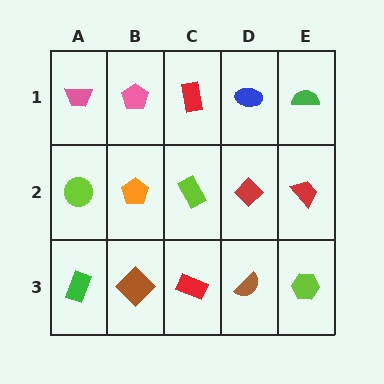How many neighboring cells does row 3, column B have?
3.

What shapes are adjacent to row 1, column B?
An orange pentagon (row 2, column B), a pink trapezoid (row 1, column A), a red rectangle (row 1, column C).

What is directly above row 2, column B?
A pink pentagon.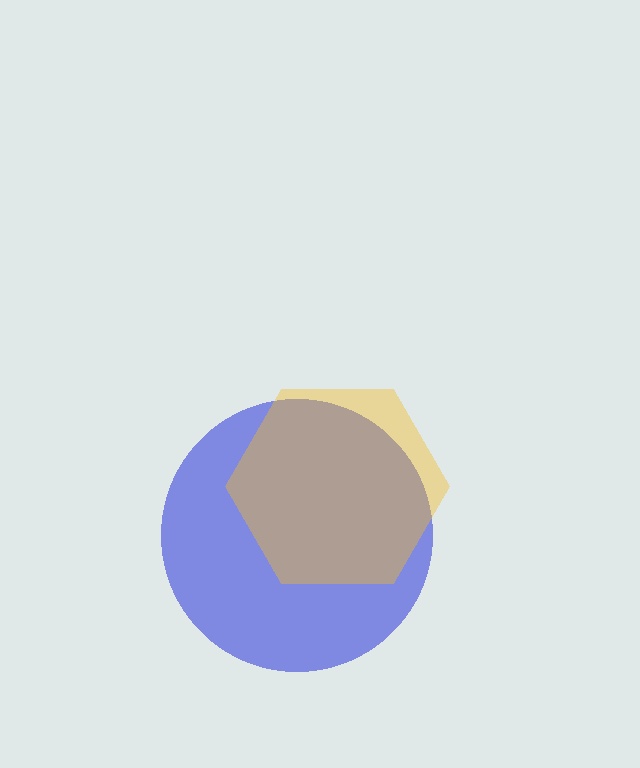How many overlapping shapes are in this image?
There are 2 overlapping shapes in the image.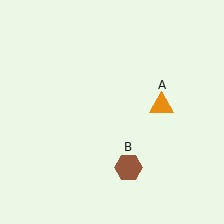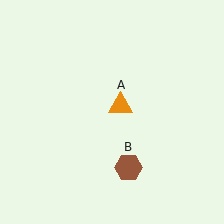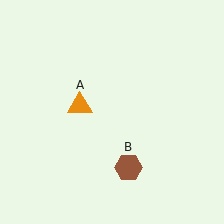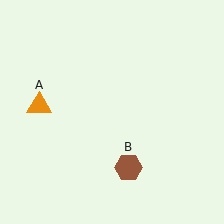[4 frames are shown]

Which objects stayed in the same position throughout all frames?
Brown hexagon (object B) remained stationary.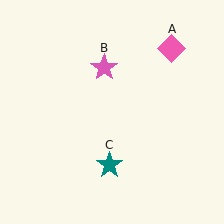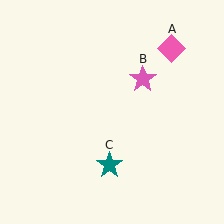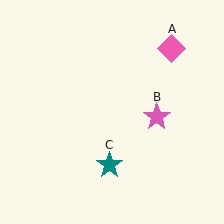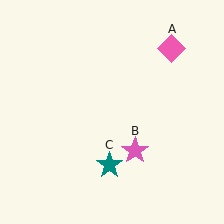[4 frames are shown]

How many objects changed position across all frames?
1 object changed position: pink star (object B).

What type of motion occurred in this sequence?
The pink star (object B) rotated clockwise around the center of the scene.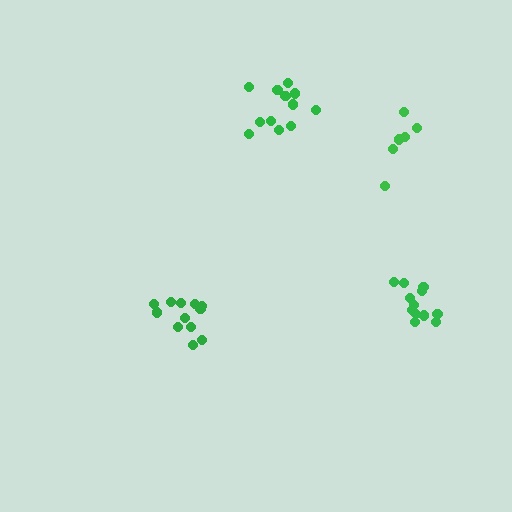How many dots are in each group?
Group 1: 6 dots, Group 2: 12 dots, Group 3: 12 dots, Group 4: 12 dots (42 total).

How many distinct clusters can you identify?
There are 4 distinct clusters.